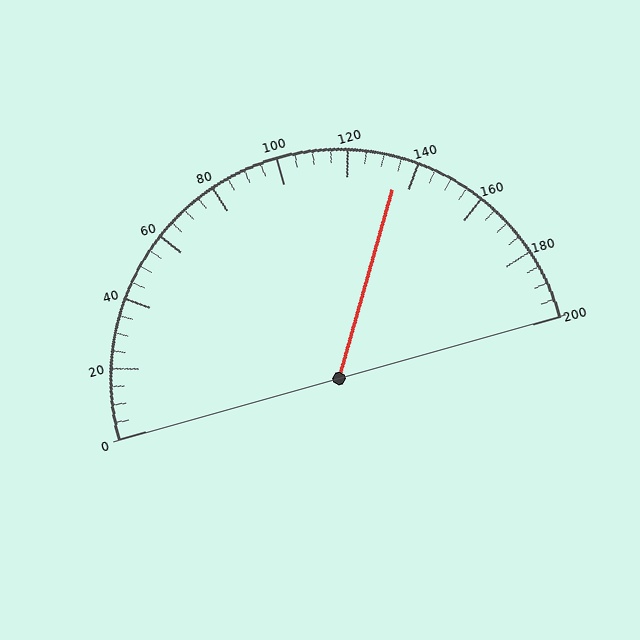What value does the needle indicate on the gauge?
The needle indicates approximately 135.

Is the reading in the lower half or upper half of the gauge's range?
The reading is in the upper half of the range (0 to 200).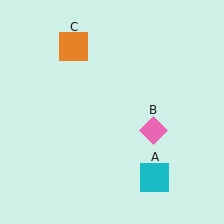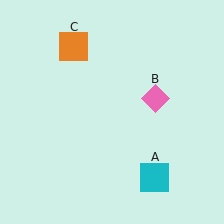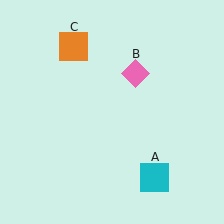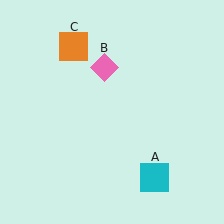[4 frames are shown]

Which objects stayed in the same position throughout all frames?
Cyan square (object A) and orange square (object C) remained stationary.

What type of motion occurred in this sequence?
The pink diamond (object B) rotated counterclockwise around the center of the scene.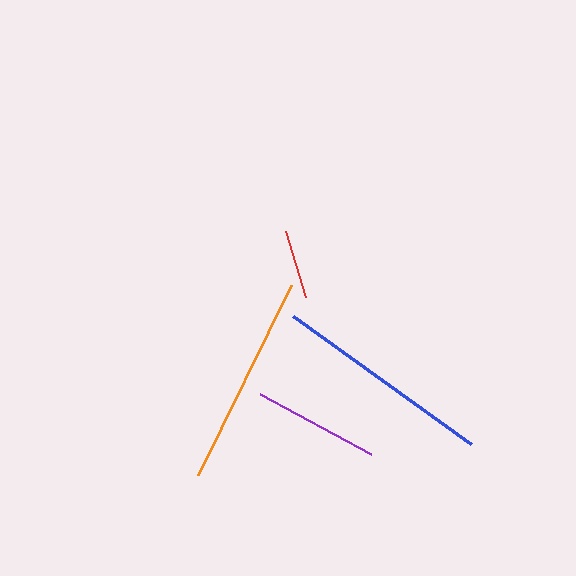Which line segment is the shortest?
The red line is the shortest at approximately 69 pixels.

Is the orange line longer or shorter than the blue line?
The blue line is longer than the orange line.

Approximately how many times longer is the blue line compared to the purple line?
The blue line is approximately 1.7 times the length of the purple line.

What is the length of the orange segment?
The orange segment is approximately 212 pixels long.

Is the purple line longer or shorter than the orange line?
The orange line is longer than the purple line.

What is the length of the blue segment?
The blue segment is approximately 219 pixels long.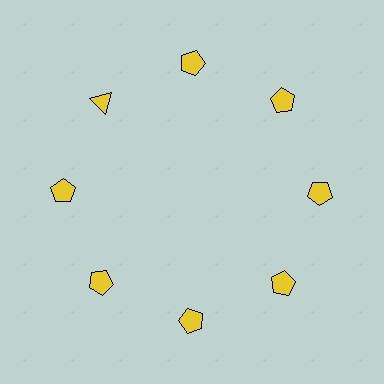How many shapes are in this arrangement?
There are 8 shapes arranged in a ring pattern.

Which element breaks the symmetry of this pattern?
The yellow triangle at roughly the 10 o'clock position breaks the symmetry. All other shapes are yellow pentagons.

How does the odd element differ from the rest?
It has a different shape: triangle instead of pentagon.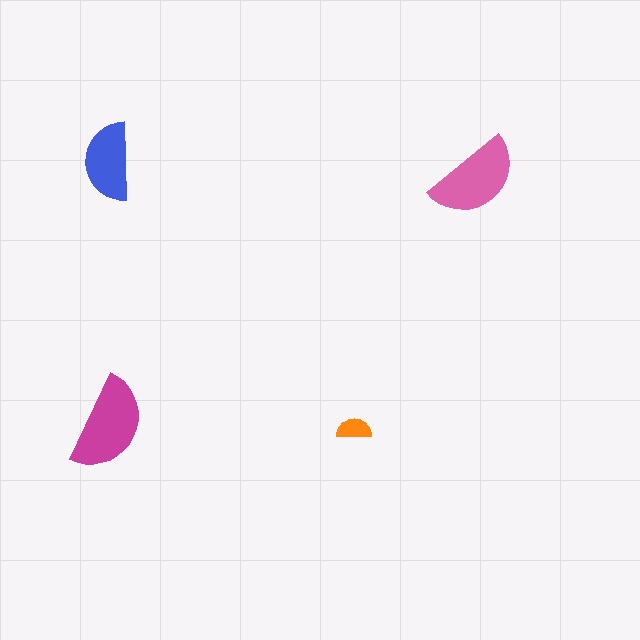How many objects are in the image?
There are 4 objects in the image.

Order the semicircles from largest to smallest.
the magenta one, the pink one, the blue one, the orange one.